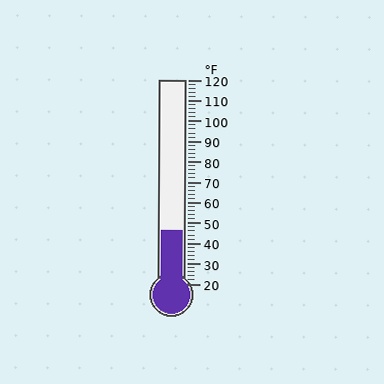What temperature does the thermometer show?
The thermometer shows approximately 46°F.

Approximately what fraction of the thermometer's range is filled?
The thermometer is filled to approximately 25% of its range.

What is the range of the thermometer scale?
The thermometer scale ranges from 20°F to 120°F.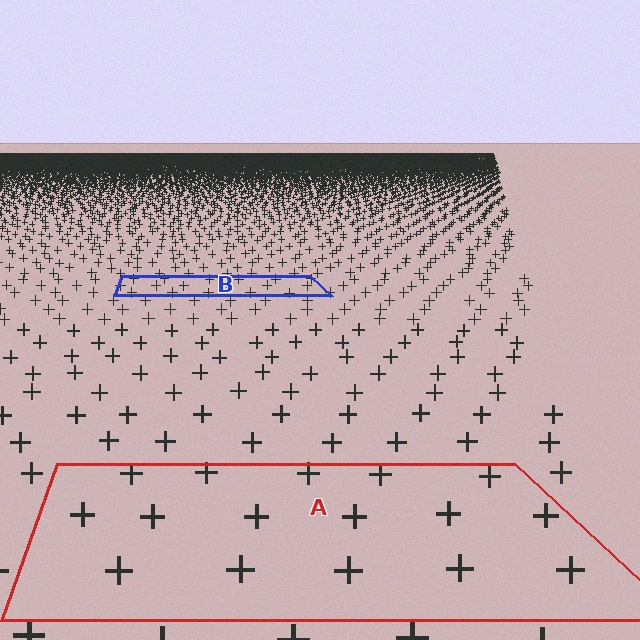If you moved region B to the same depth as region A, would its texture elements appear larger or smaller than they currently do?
They would appear larger. At a closer depth, the same texture elements are projected at a bigger on-screen size.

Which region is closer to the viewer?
Region A is closer. The texture elements there are larger and more spread out.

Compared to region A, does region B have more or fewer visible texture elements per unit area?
Region B has more texture elements per unit area — they are packed more densely because it is farther away.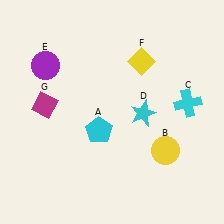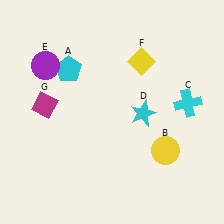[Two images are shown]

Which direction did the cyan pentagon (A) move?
The cyan pentagon (A) moved up.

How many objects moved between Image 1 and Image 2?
1 object moved between the two images.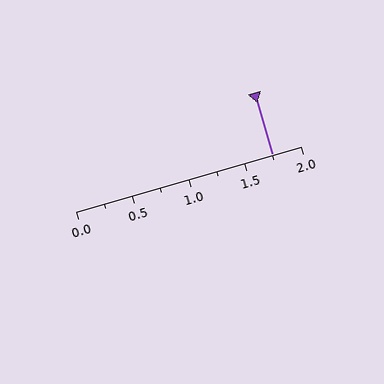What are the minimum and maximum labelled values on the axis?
The axis runs from 0.0 to 2.0.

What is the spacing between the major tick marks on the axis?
The major ticks are spaced 0.5 apart.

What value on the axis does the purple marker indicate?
The marker indicates approximately 1.75.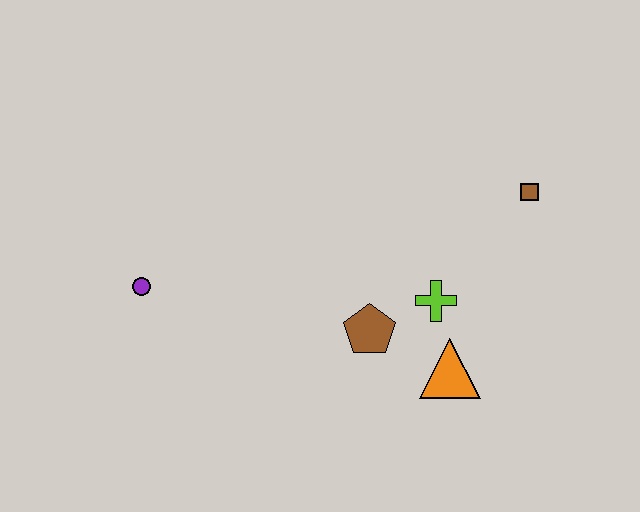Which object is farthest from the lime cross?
The purple circle is farthest from the lime cross.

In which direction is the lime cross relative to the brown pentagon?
The lime cross is to the right of the brown pentagon.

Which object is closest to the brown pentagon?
The lime cross is closest to the brown pentagon.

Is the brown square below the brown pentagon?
No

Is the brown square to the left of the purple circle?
No